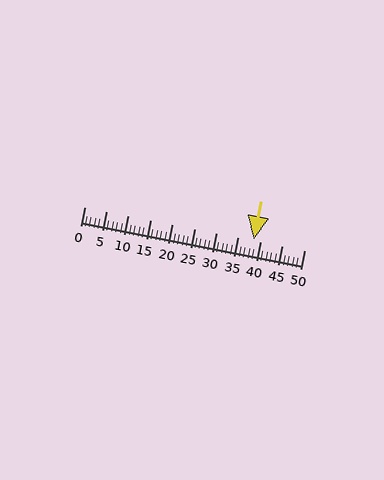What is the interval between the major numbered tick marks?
The major tick marks are spaced 5 units apart.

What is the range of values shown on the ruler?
The ruler shows values from 0 to 50.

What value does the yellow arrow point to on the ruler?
The yellow arrow points to approximately 38.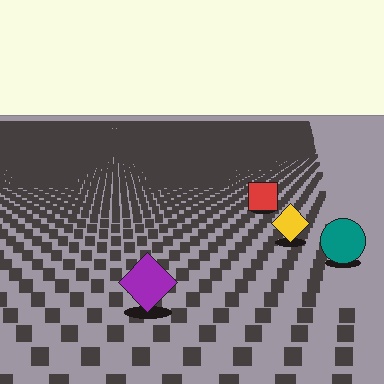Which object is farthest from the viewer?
The red square is farthest from the viewer. It appears smaller and the ground texture around it is denser.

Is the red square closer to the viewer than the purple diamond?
No. The purple diamond is closer — you can tell from the texture gradient: the ground texture is coarser near it.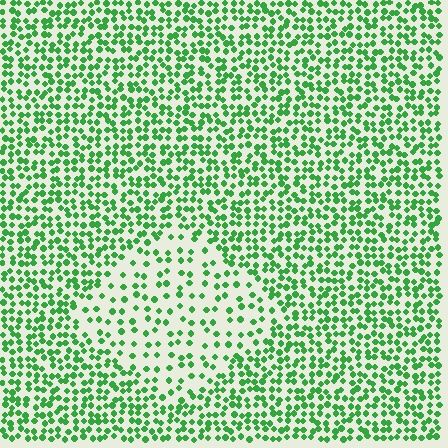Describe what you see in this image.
The image contains small green elements arranged at two different densities. A diamond-shaped region is visible where the elements are less densely packed than the surrounding area.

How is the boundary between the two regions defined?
The boundary is defined by a change in element density (approximately 2.2x ratio). All elements are the same color, size, and shape.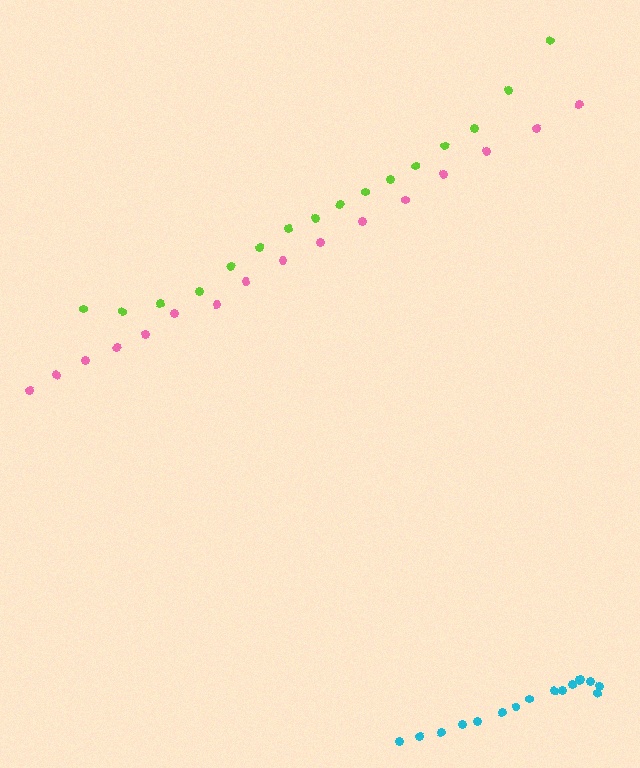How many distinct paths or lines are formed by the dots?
There are 3 distinct paths.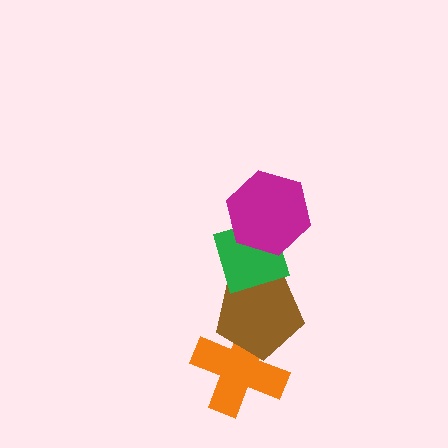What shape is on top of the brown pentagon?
The green diamond is on top of the brown pentagon.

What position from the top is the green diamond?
The green diamond is 2nd from the top.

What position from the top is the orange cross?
The orange cross is 4th from the top.